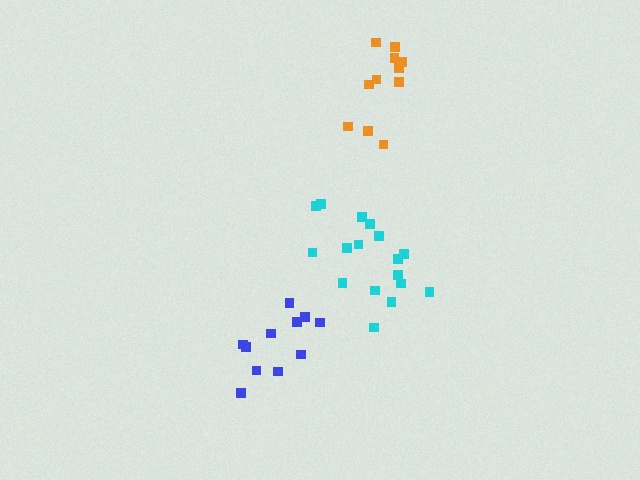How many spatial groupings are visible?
There are 3 spatial groupings.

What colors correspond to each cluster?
The clusters are colored: cyan, blue, orange.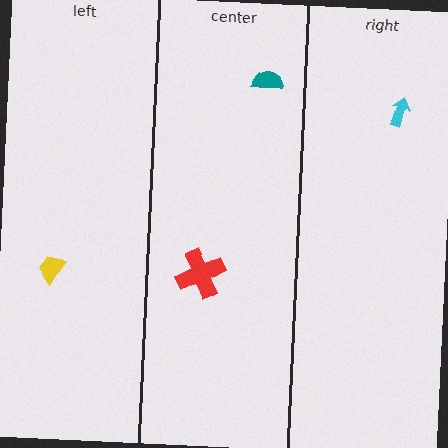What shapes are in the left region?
The yellow trapezoid.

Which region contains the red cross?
The center region.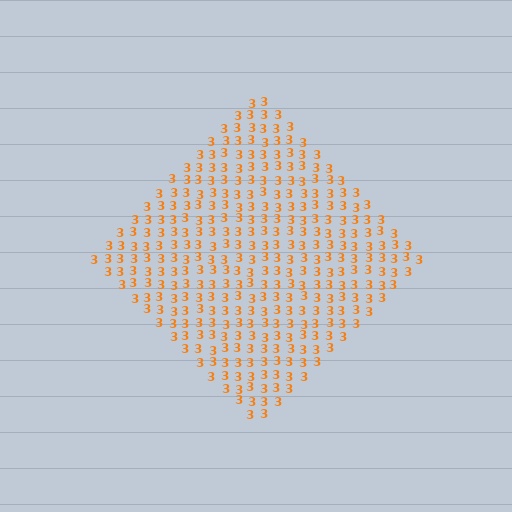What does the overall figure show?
The overall figure shows a diamond.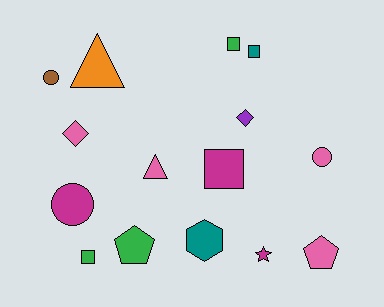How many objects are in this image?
There are 15 objects.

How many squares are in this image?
There are 4 squares.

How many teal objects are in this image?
There are 2 teal objects.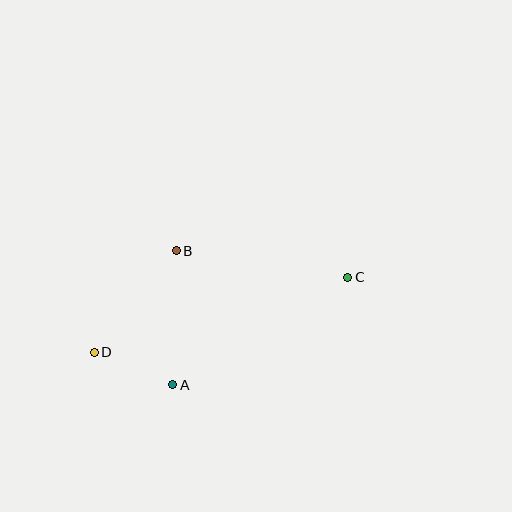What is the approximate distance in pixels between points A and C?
The distance between A and C is approximately 205 pixels.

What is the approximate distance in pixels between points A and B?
The distance between A and B is approximately 134 pixels.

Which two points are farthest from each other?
Points C and D are farthest from each other.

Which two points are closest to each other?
Points A and D are closest to each other.